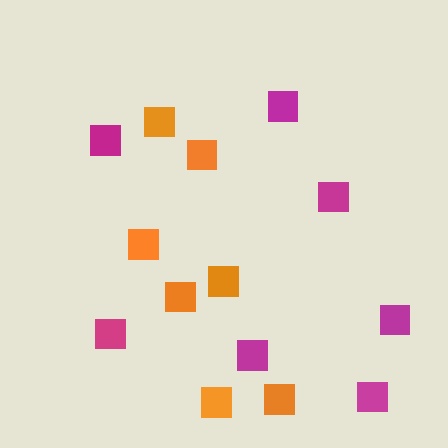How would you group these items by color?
There are 2 groups: one group of orange squares (7) and one group of magenta squares (7).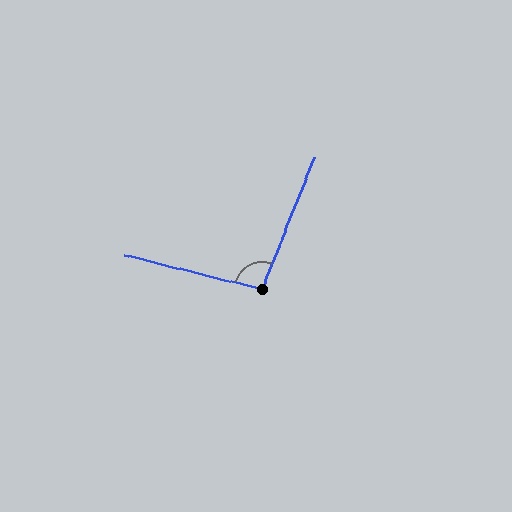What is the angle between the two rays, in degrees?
Approximately 98 degrees.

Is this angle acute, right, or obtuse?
It is obtuse.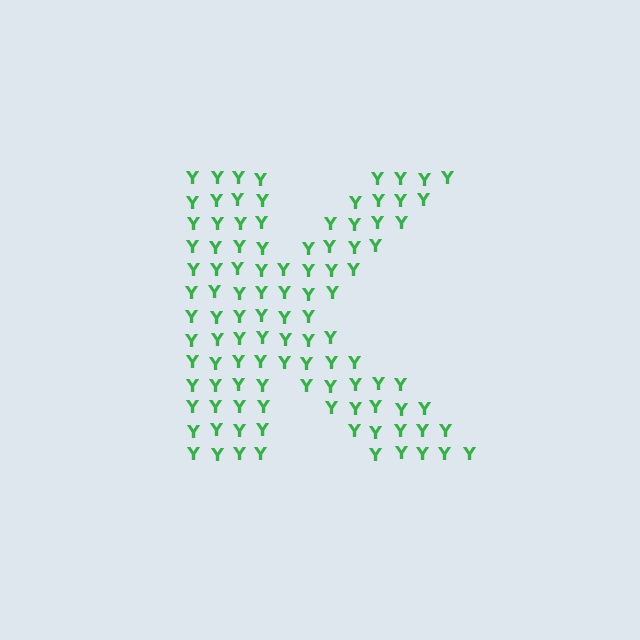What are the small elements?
The small elements are letter Y's.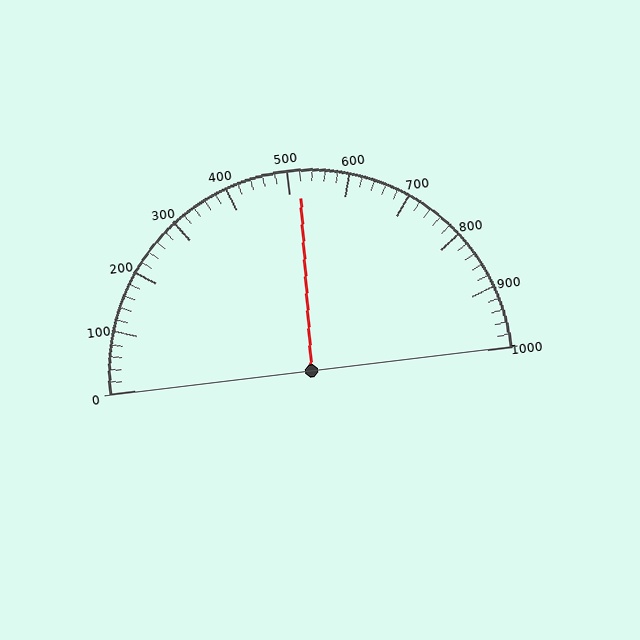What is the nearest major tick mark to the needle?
The nearest major tick mark is 500.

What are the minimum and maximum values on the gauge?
The gauge ranges from 0 to 1000.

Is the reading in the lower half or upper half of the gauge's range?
The reading is in the upper half of the range (0 to 1000).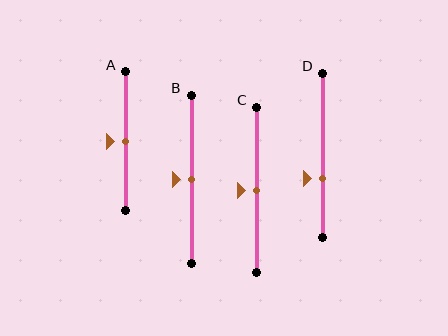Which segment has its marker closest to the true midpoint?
Segment A has its marker closest to the true midpoint.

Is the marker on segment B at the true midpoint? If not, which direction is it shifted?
Yes, the marker on segment B is at the true midpoint.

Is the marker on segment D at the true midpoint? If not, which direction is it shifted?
No, the marker on segment D is shifted downward by about 14% of the segment length.